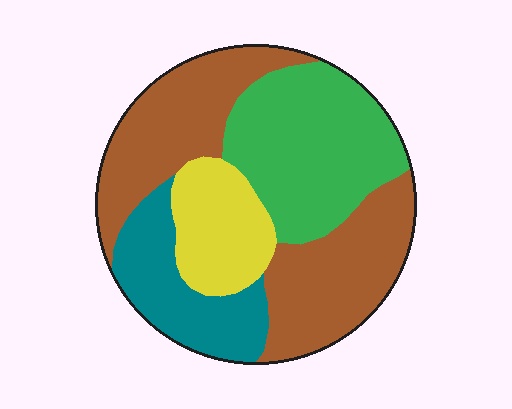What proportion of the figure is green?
Green takes up between a quarter and a half of the figure.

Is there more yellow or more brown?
Brown.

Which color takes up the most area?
Brown, at roughly 40%.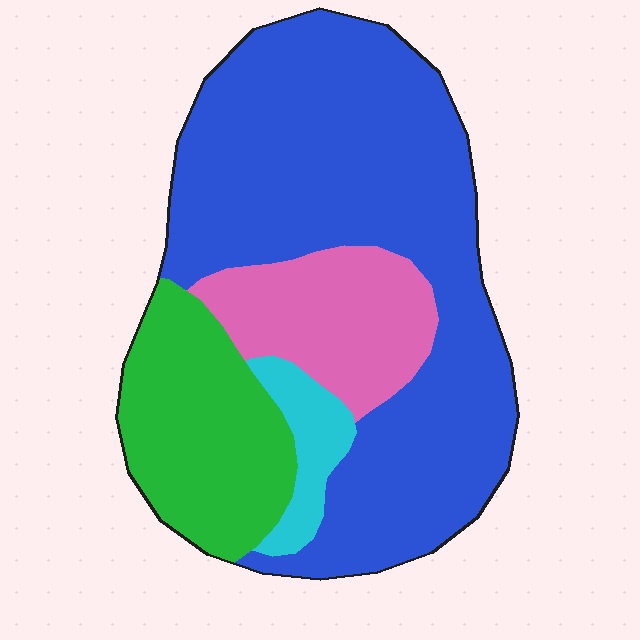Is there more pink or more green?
Green.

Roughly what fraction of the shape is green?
Green takes up between a sixth and a third of the shape.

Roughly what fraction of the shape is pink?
Pink takes up less than a sixth of the shape.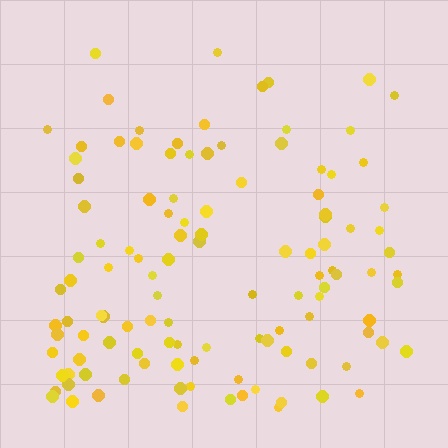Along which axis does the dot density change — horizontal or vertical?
Vertical.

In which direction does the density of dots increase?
From top to bottom, with the bottom side densest.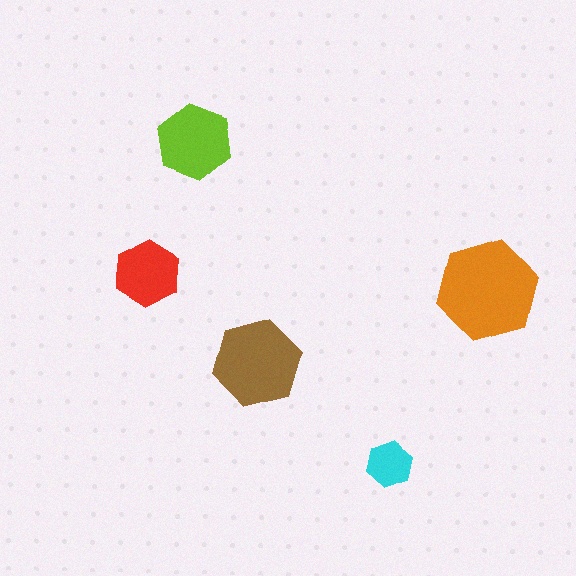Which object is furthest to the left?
The red hexagon is leftmost.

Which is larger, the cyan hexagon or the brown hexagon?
The brown one.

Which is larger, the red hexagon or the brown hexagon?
The brown one.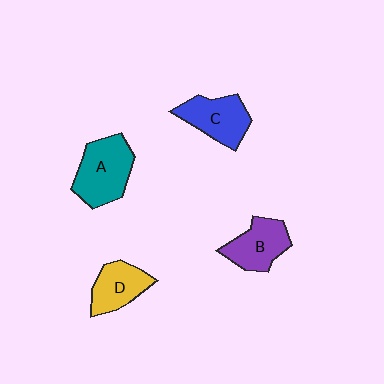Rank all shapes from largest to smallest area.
From largest to smallest: A (teal), C (blue), B (purple), D (yellow).